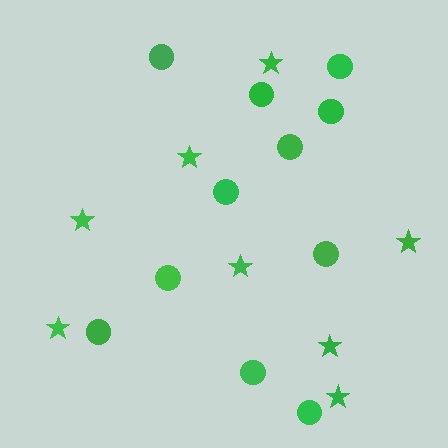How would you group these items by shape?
There are 2 groups: one group of stars (8) and one group of circles (11).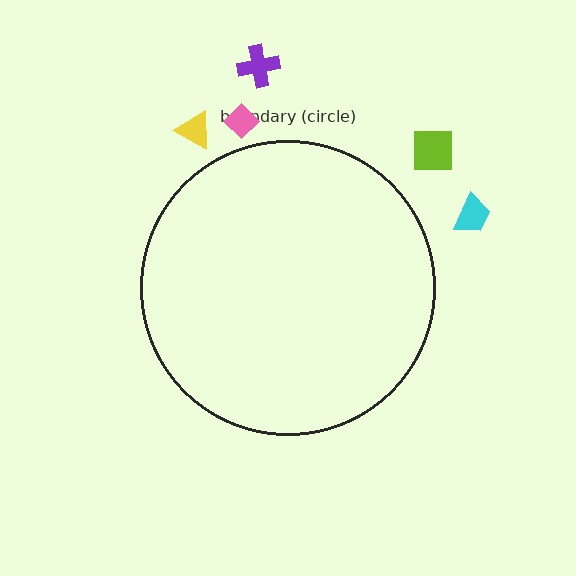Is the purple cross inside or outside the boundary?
Outside.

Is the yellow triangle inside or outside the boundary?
Outside.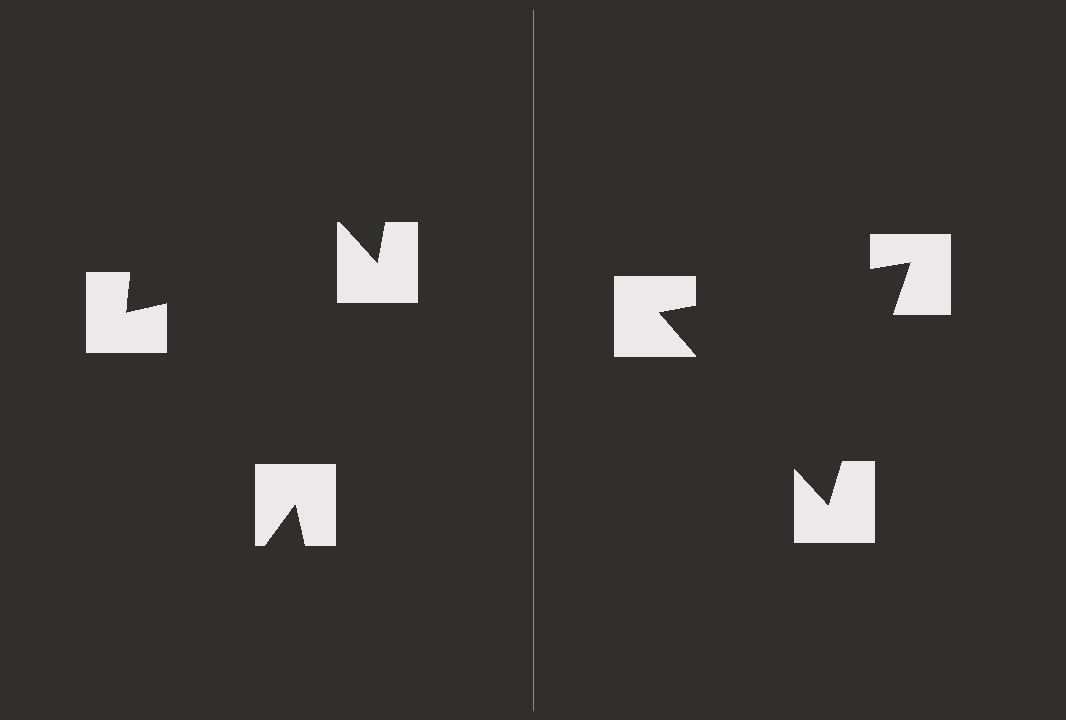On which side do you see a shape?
An illusory triangle appears on the right side. On the left side the wedge cuts are rotated, so no coherent shape forms.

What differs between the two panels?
The notched squares are positioned identically on both sides; only the wedge orientations differ. On the right they align to a triangle; on the left they are misaligned.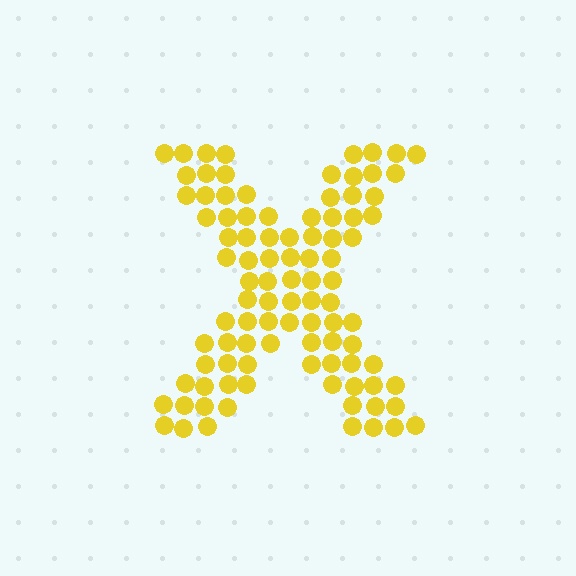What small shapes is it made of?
It is made of small circles.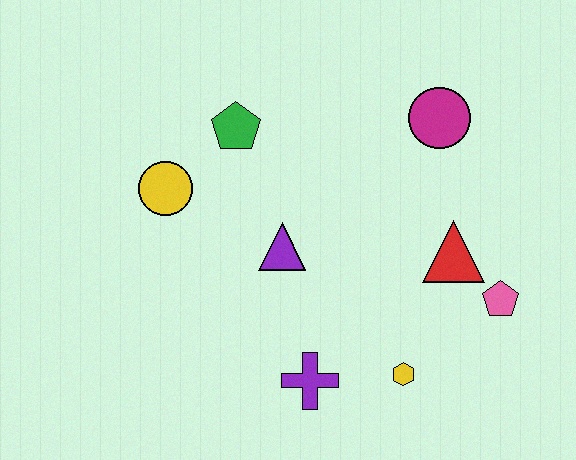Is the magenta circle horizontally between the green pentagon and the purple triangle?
No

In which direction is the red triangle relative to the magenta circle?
The red triangle is below the magenta circle.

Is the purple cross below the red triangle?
Yes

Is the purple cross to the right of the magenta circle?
No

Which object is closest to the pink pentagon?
The red triangle is closest to the pink pentagon.